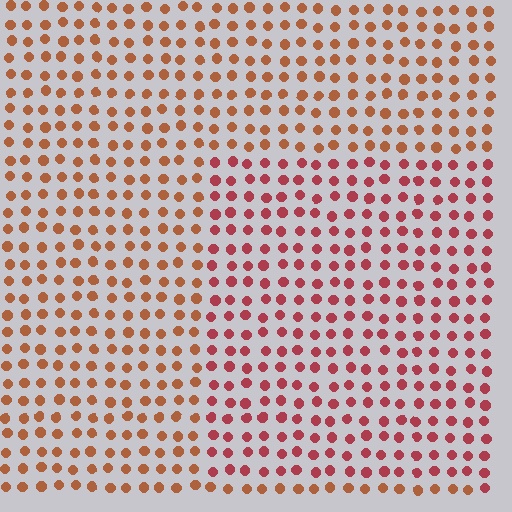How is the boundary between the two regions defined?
The boundary is defined purely by a slight shift in hue (about 30 degrees). Spacing, size, and orientation are identical on both sides.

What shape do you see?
I see a rectangle.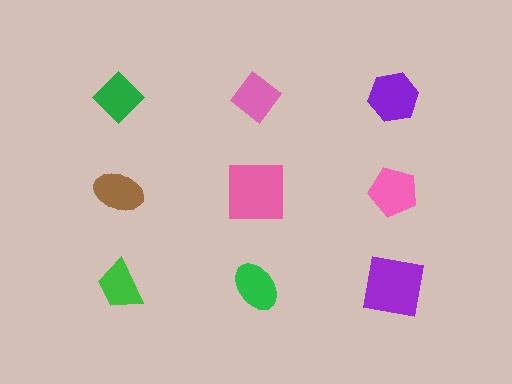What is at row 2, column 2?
A pink square.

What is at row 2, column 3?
A pink pentagon.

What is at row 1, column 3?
A purple hexagon.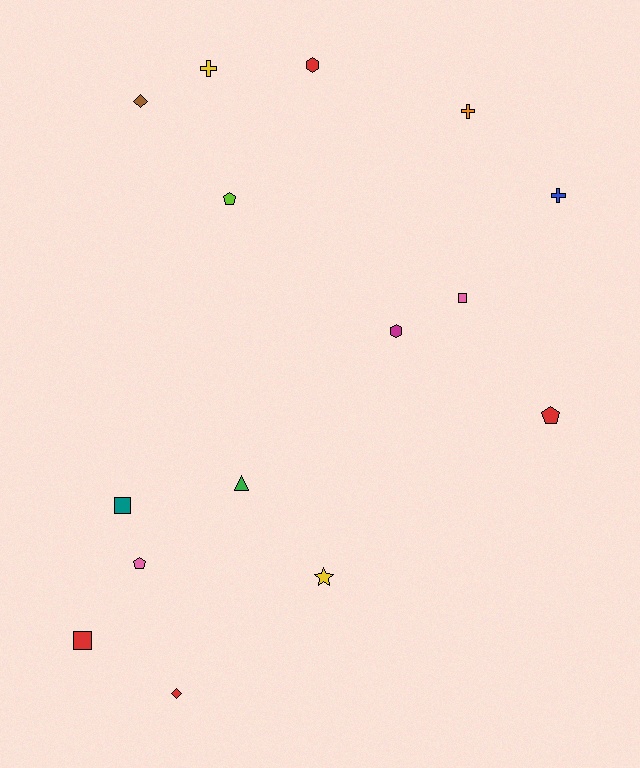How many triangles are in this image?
There is 1 triangle.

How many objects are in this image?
There are 15 objects.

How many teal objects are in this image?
There is 1 teal object.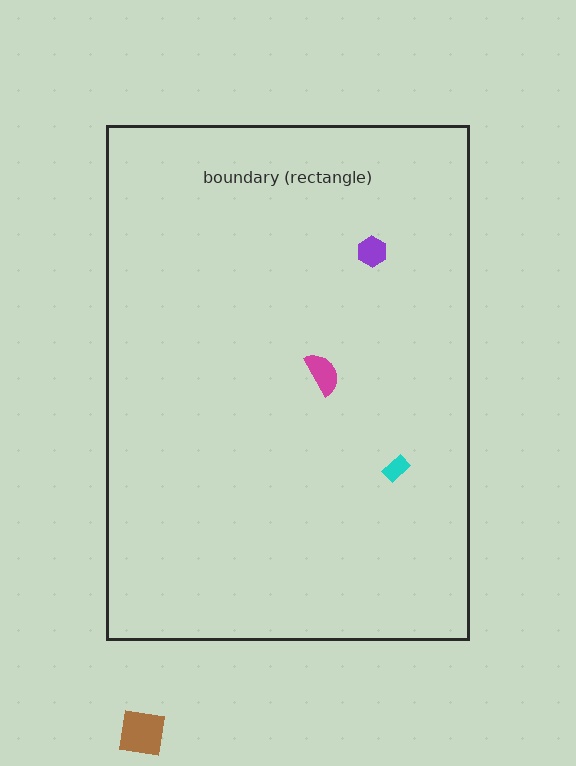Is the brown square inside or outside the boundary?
Outside.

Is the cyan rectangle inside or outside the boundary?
Inside.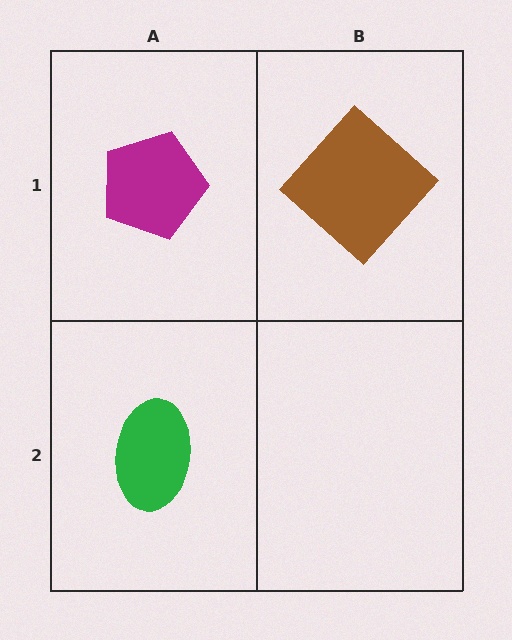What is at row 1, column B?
A brown diamond.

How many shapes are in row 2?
1 shape.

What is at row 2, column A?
A green ellipse.